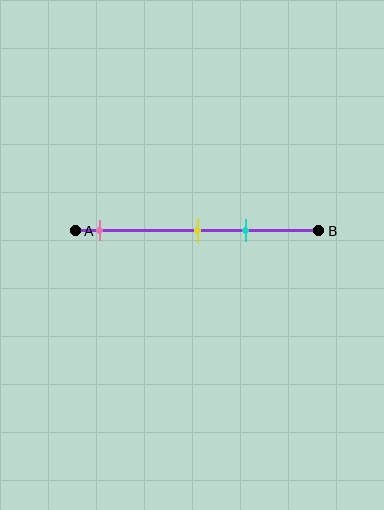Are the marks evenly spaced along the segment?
No, the marks are not evenly spaced.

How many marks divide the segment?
There are 3 marks dividing the segment.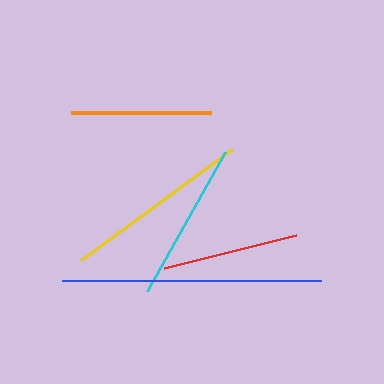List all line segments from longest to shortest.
From longest to shortest: blue, yellow, cyan, orange, red.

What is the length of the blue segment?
The blue segment is approximately 259 pixels long.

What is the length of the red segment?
The red segment is approximately 136 pixels long.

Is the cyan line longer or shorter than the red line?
The cyan line is longer than the red line.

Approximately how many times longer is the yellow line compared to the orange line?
The yellow line is approximately 1.3 times the length of the orange line.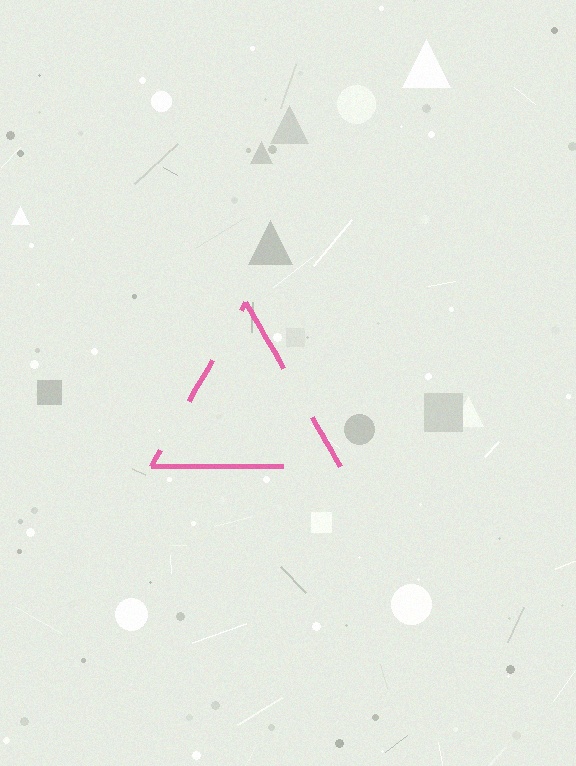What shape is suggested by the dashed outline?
The dashed outline suggests a triangle.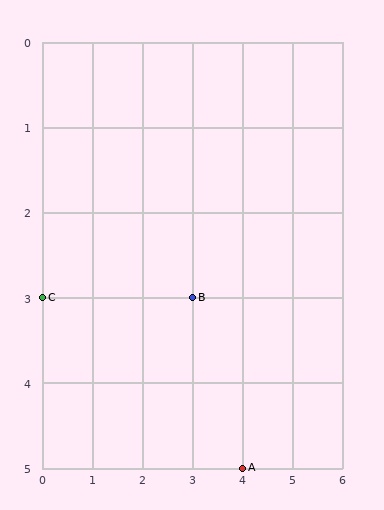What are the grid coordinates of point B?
Point B is at grid coordinates (3, 3).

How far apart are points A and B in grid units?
Points A and B are 1 column and 2 rows apart (about 2.2 grid units diagonally).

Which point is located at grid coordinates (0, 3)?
Point C is at (0, 3).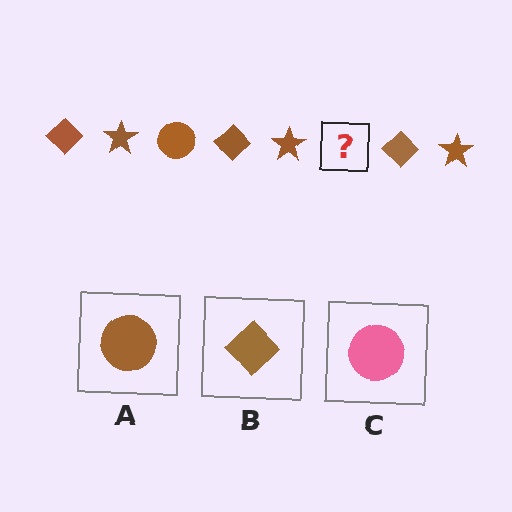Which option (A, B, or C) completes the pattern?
A.